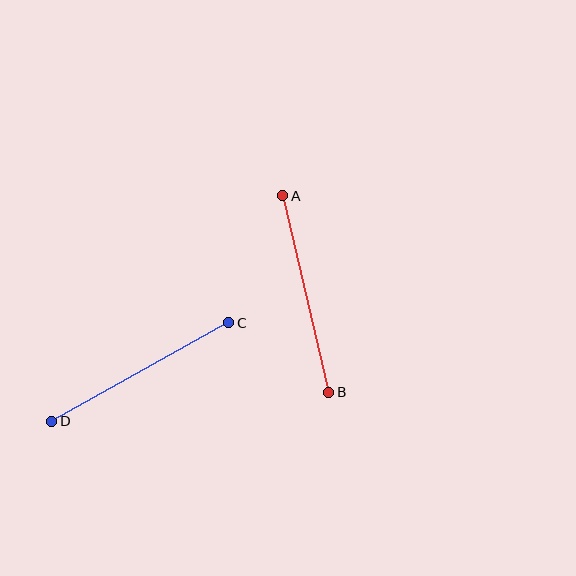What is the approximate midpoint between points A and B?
The midpoint is at approximately (306, 294) pixels.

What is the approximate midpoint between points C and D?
The midpoint is at approximately (140, 372) pixels.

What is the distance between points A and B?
The distance is approximately 202 pixels.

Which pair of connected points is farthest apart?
Points C and D are farthest apart.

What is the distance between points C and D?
The distance is approximately 203 pixels.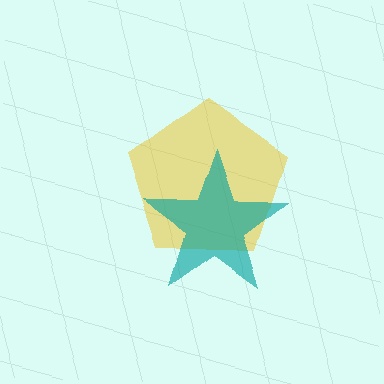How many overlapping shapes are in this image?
There are 2 overlapping shapes in the image.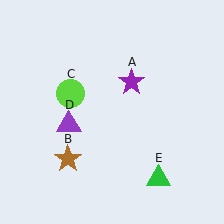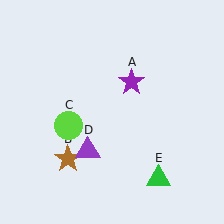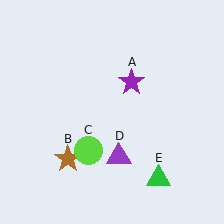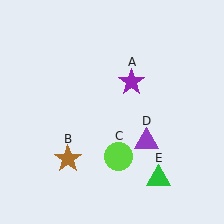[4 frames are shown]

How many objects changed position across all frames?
2 objects changed position: lime circle (object C), purple triangle (object D).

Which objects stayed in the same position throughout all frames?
Purple star (object A) and brown star (object B) and green triangle (object E) remained stationary.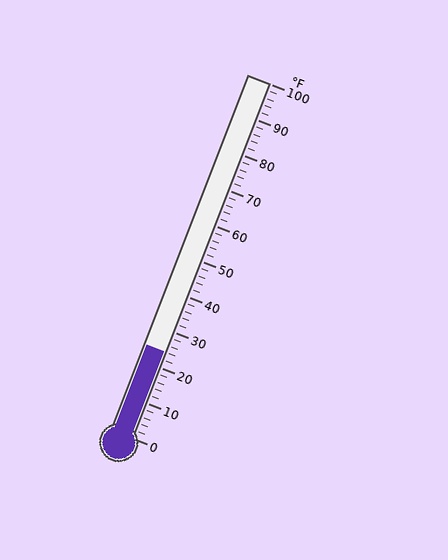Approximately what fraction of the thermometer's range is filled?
The thermometer is filled to approximately 25% of its range.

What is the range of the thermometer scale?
The thermometer scale ranges from 0°F to 100°F.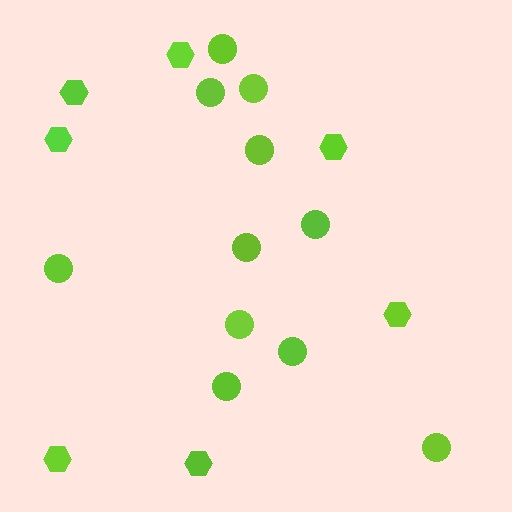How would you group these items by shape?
There are 2 groups: one group of hexagons (7) and one group of circles (11).